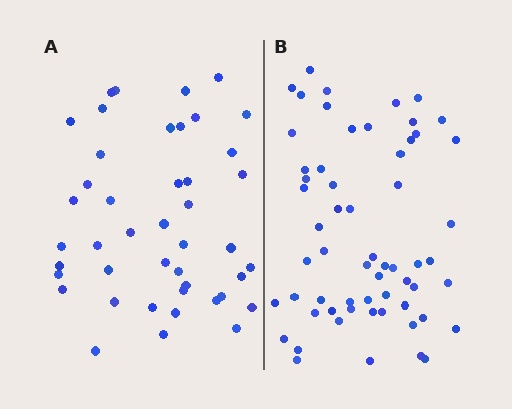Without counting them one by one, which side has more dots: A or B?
Region B (the right region) has more dots.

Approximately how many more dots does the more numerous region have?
Region B has approximately 15 more dots than region A.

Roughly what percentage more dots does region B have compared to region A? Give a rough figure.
About 35% more.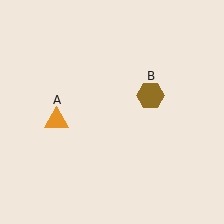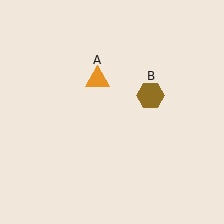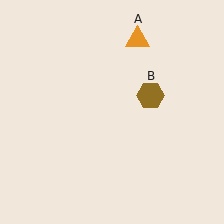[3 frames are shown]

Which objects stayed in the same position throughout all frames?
Brown hexagon (object B) remained stationary.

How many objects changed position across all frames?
1 object changed position: orange triangle (object A).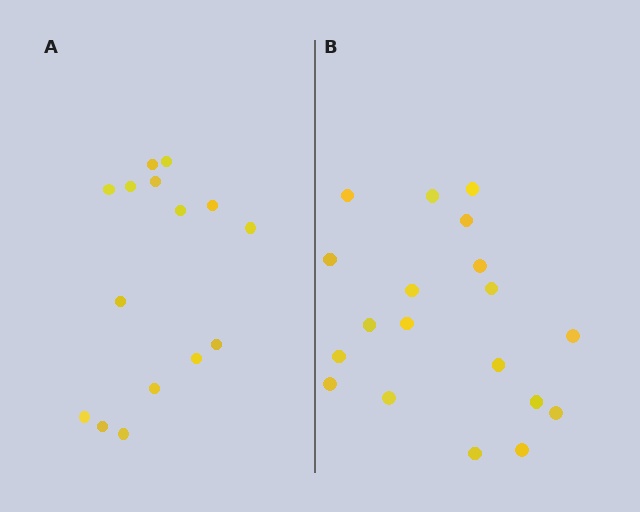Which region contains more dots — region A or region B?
Region B (the right region) has more dots.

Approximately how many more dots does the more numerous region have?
Region B has about 4 more dots than region A.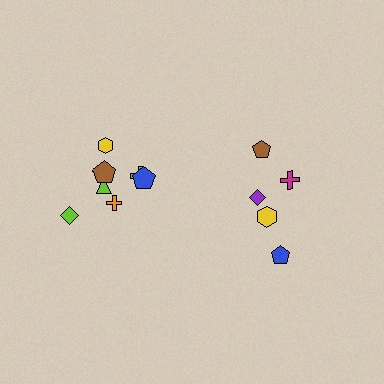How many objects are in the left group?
There are 7 objects.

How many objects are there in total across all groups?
There are 12 objects.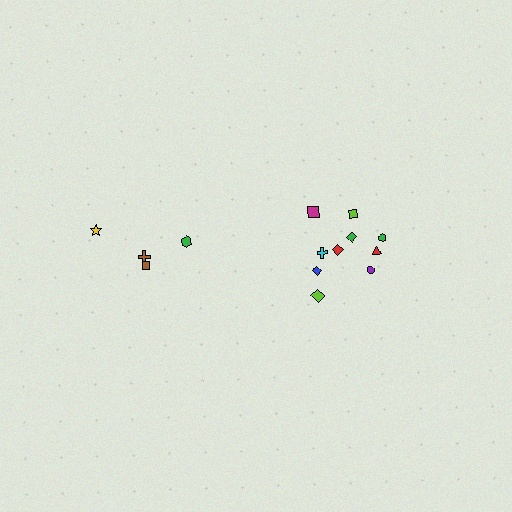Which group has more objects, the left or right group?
The right group.